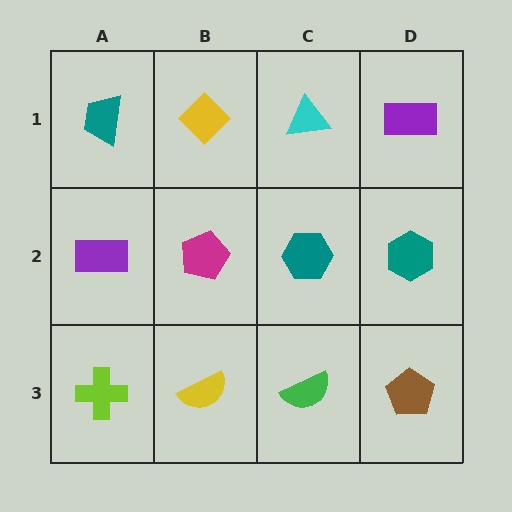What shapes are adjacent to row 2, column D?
A purple rectangle (row 1, column D), a brown pentagon (row 3, column D), a teal hexagon (row 2, column C).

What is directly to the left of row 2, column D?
A teal hexagon.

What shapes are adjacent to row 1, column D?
A teal hexagon (row 2, column D), a cyan triangle (row 1, column C).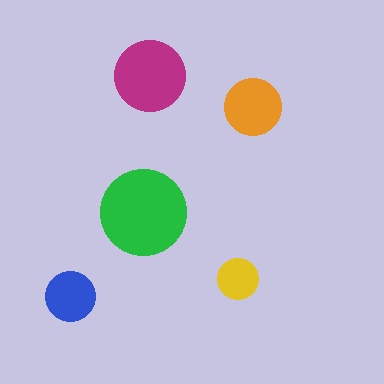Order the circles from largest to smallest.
the green one, the magenta one, the orange one, the blue one, the yellow one.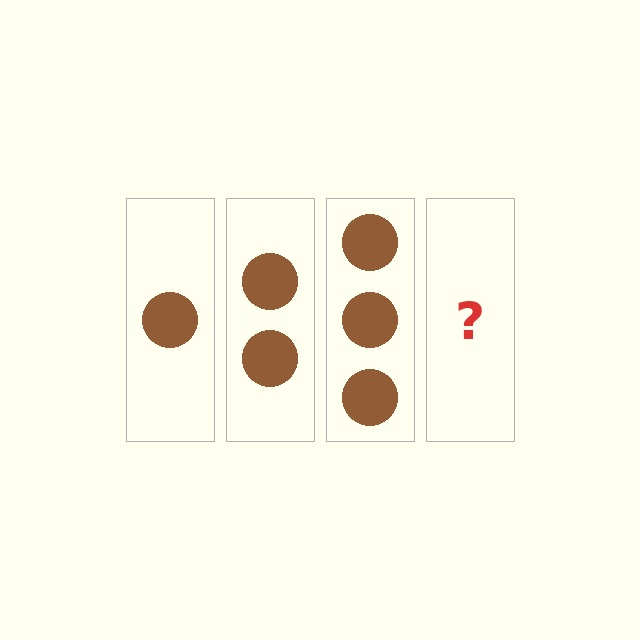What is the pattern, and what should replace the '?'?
The pattern is that each step adds one more circle. The '?' should be 4 circles.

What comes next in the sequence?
The next element should be 4 circles.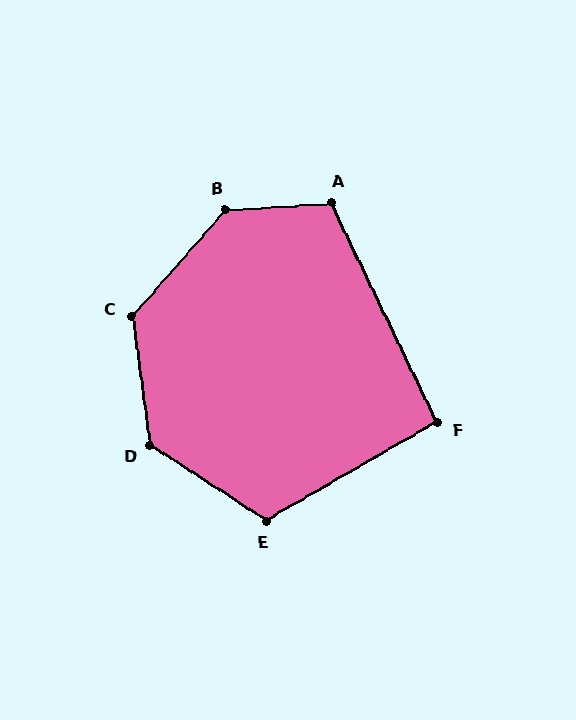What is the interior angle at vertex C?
Approximately 130 degrees (obtuse).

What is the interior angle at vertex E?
Approximately 117 degrees (obtuse).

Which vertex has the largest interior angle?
B, at approximately 135 degrees.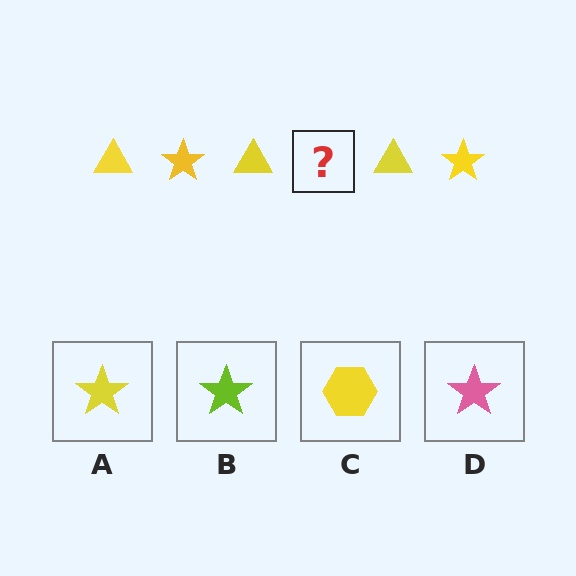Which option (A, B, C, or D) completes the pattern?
A.